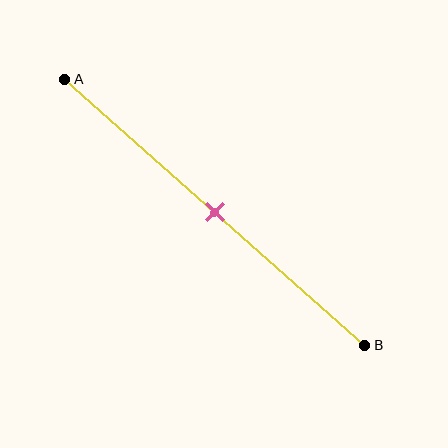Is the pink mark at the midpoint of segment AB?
Yes, the mark is approximately at the midpoint.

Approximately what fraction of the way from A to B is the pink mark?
The pink mark is approximately 50% of the way from A to B.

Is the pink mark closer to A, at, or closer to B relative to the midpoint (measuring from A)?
The pink mark is approximately at the midpoint of segment AB.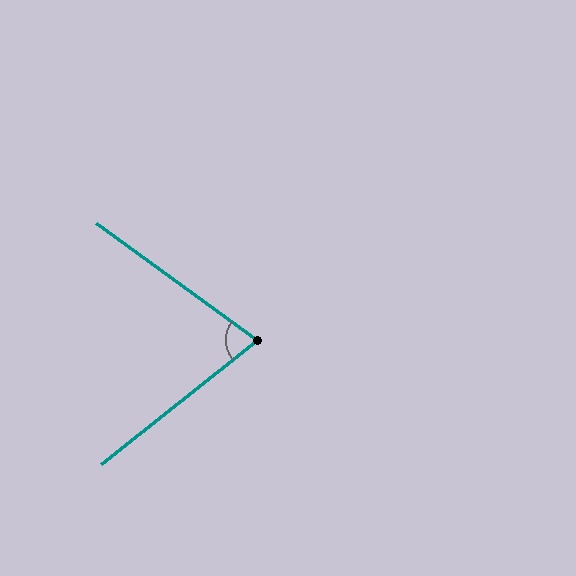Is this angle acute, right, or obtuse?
It is acute.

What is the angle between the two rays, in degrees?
Approximately 74 degrees.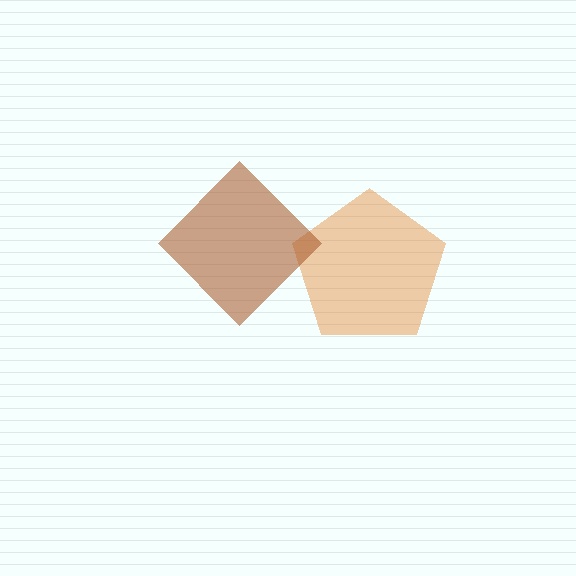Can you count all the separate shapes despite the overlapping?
Yes, there are 2 separate shapes.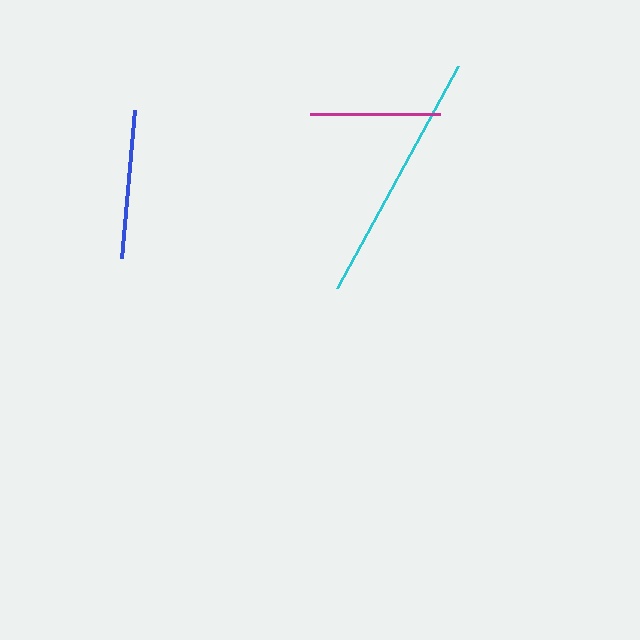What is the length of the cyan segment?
The cyan segment is approximately 253 pixels long.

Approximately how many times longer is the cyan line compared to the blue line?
The cyan line is approximately 1.7 times the length of the blue line.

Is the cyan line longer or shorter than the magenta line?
The cyan line is longer than the magenta line.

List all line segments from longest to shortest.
From longest to shortest: cyan, blue, magenta.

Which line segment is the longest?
The cyan line is the longest at approximately 253 pixels.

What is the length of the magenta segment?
The magenta segment is approximately 130 pixels long.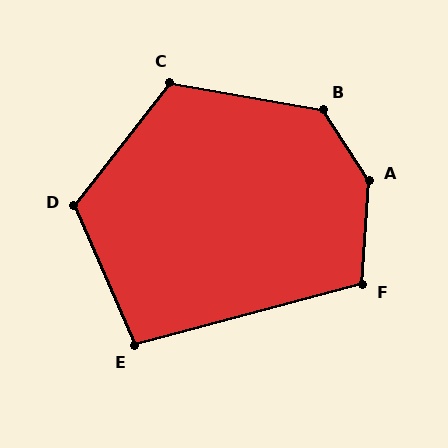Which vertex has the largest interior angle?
A, at approximately 144 degrees.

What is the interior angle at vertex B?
Approximately 133 degrees (obtuse).